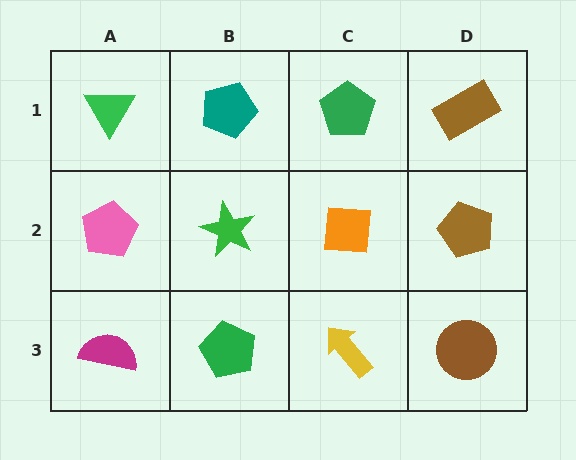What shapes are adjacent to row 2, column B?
A teal pentagon (row 1, column B), a green pentagon (row 3, column B), a pink pentagon (row 2, column A), an orange square (row 2, column C).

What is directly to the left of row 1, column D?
A green pentagon.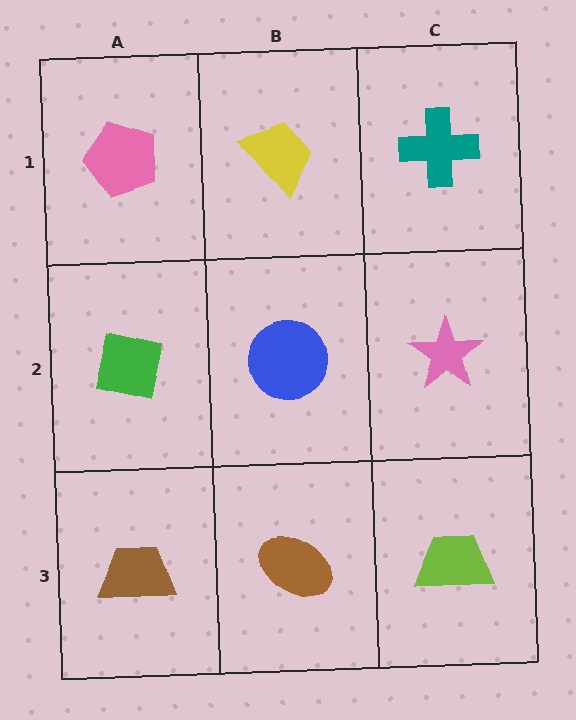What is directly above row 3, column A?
A green square.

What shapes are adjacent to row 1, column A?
A green square (row 2, column A), a yellow trapezoid (row 1, column B).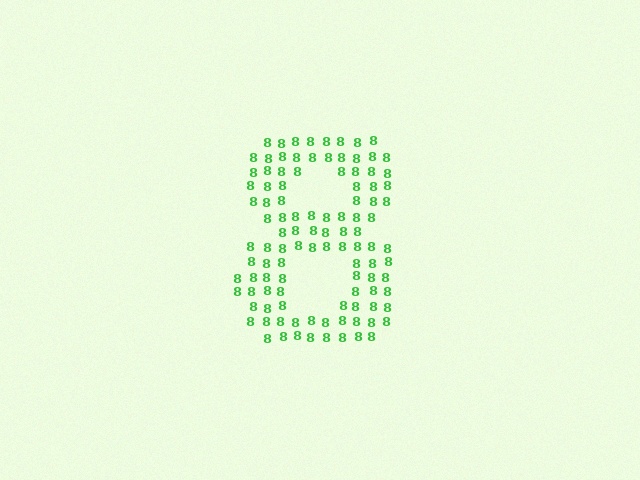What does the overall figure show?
The overall figure shows the digit 8.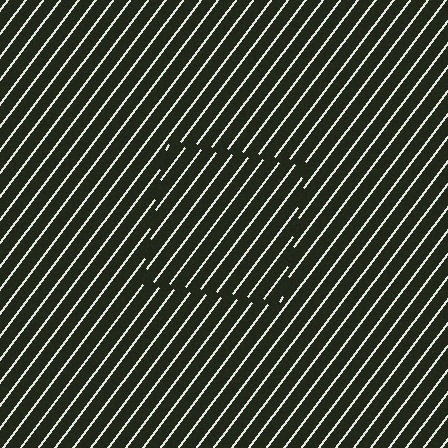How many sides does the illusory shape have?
4 sides — the line-ends trace a square.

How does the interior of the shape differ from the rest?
The interior of the shape contains the same grating, shifted by half a period — the contour is defined by the phase discontinuity where line-ends from the inner and outer gratings abut.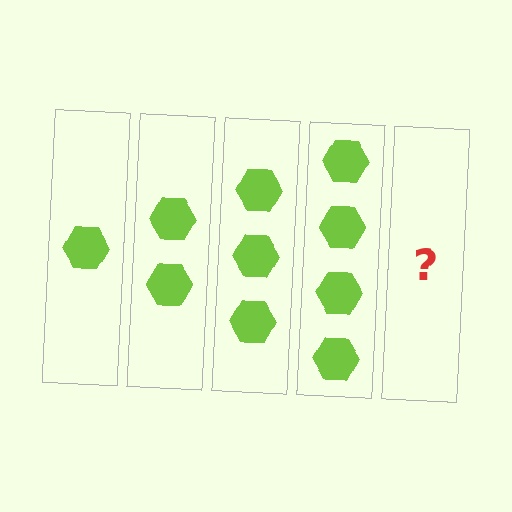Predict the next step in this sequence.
The next step is 5 hexagons.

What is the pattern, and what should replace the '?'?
The pattern is that each step adds one more hexagon. The '?' should be 5 hexagons.